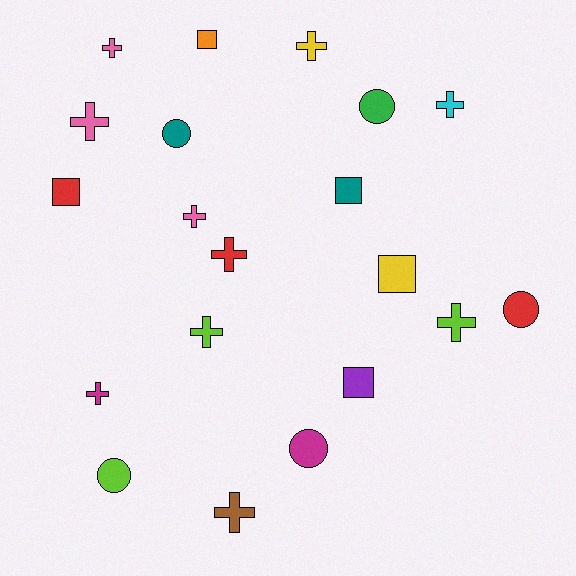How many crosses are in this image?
There are 10 crosses.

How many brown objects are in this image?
There is 1 brown object.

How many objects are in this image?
There are 20 objects.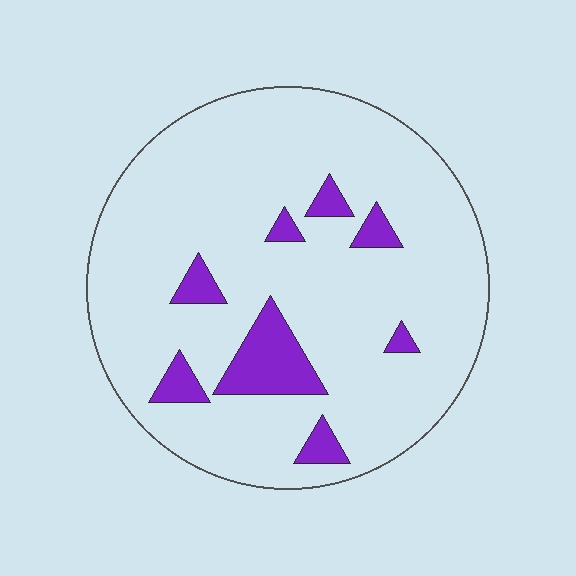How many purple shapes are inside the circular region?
8.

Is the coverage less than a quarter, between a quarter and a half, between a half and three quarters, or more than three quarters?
Less than a quarter.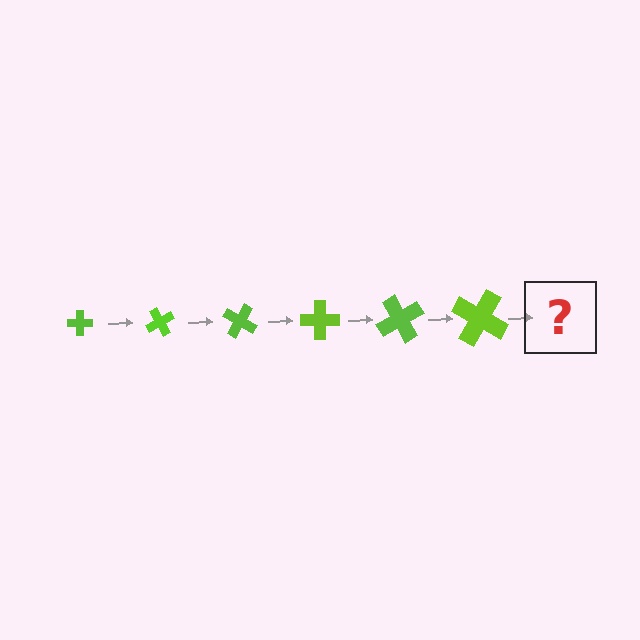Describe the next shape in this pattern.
It should be a cross, larger than the previous one and rotated 360 degrees from the start.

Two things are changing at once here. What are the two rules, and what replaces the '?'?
The two rules are that the cross grows larger each step and it rotates 60 degrees each step. The '?' should be a cross, larger than the previous one and rotated 360 degrees from the start.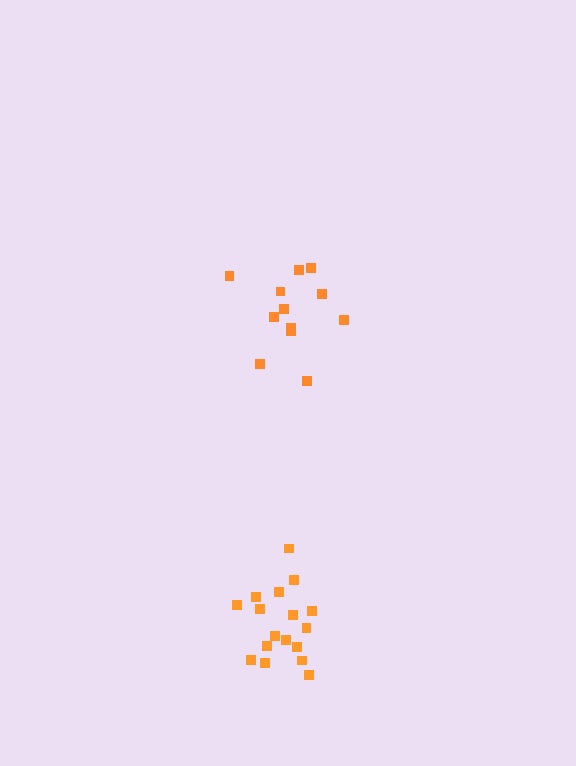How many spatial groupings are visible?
There are 2 spatial groupings.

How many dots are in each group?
Group 1: 12 dots, Group 2: 17 dots (29 total).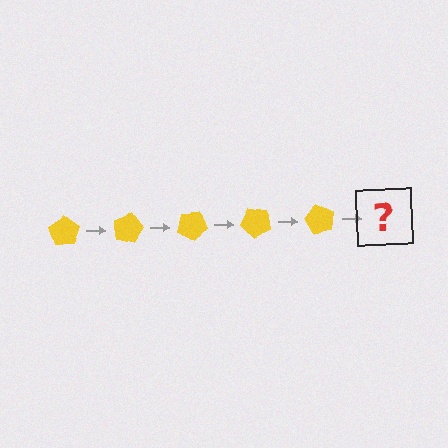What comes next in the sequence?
The next element should be a yellow pentagon rotated 75 degrees.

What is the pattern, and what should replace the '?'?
The pattern is that the pentagon rotates 15 degrees each step. The '?' should be a yellow pentagon rotated 75 degrees.